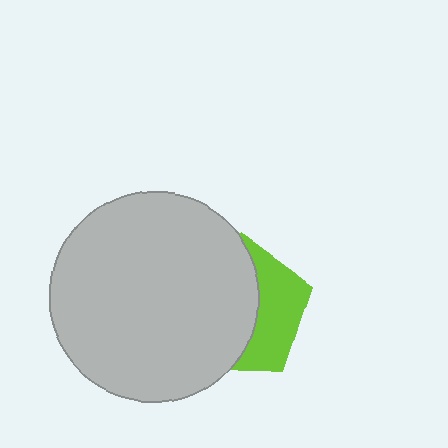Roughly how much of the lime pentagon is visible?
A small part of it is visible (roughly 38%).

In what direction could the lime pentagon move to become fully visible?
The lime pentagon could move right. That would shift it out from behind the light gray circle entirely.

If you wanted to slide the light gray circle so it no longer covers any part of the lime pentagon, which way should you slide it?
Slide it left — that is the most direct way to separate the two shapes.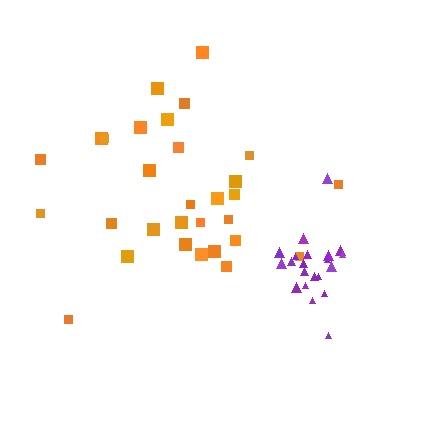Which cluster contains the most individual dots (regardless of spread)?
Orange (30).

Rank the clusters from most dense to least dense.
purple, orange.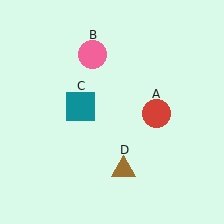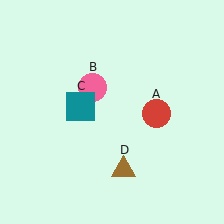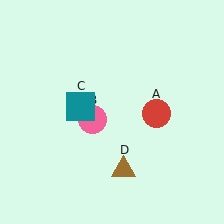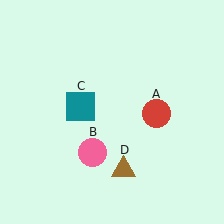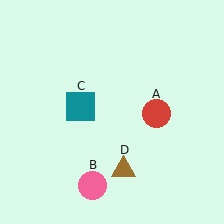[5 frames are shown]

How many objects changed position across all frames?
1 object changed position: pink circle (object B).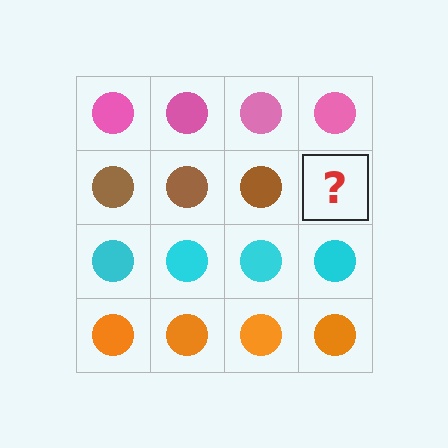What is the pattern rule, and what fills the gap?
The rule is that each row has a consistent color. The gap should be filled with a brown circle.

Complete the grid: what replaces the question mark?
The question mark should be replaced with a brown circle.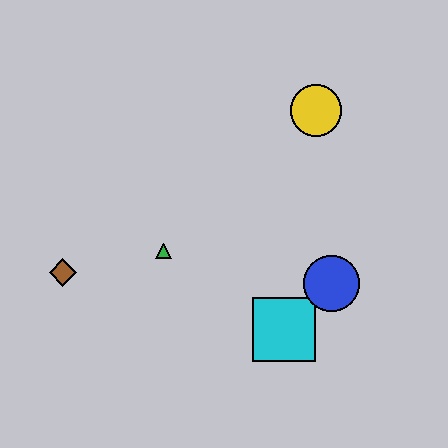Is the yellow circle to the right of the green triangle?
Yes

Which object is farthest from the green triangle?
The yellow circle is farthest from the green triangle.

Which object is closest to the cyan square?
The blue circle is closest to the cyan square.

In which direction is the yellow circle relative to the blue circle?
The yellow circle is above the blue circle.